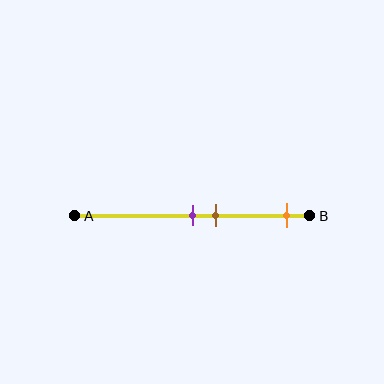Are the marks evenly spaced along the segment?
No, the marks are not evenly spaced.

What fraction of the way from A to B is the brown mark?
The brown mark is approximately 60% (0.6) of the way from A to B.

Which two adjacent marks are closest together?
The purple and brown marks are the closest adjacent pair.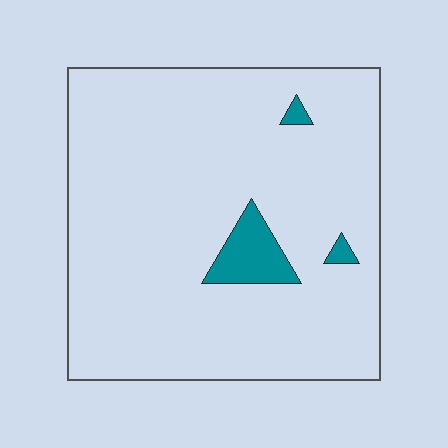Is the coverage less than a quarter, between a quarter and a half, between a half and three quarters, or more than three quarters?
Less than a quarter.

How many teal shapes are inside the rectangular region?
3.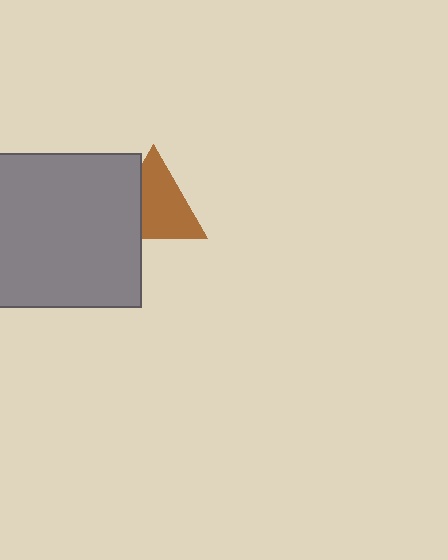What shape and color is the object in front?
The object in front is a gray square.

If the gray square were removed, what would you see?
You would see the complete brown triangle.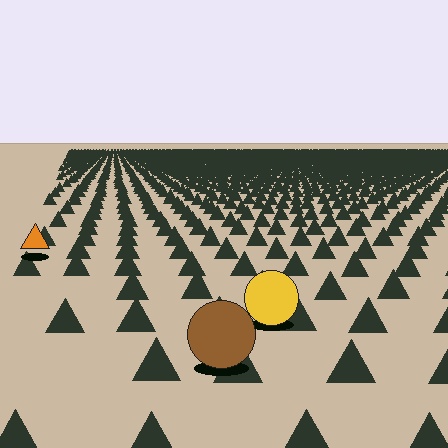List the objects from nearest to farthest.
From nearest to farthest: the brown circle, the yellow circle, the orange triangle.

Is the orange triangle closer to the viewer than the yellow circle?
No. The yellow circle is closer — you can tell from the texture gradient: the ground texture is coarser near it.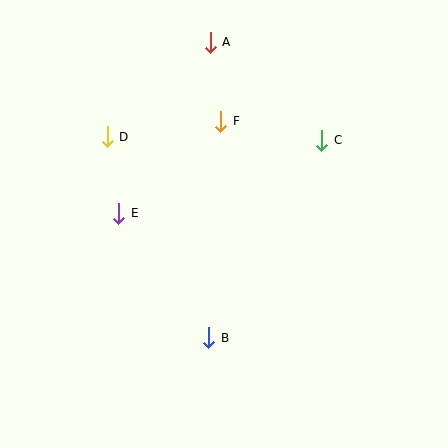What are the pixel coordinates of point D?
Point D is at (107, 137).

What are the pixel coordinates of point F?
Point F is at (221, 121).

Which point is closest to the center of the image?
Point F at (221, 121) is closest to the center.